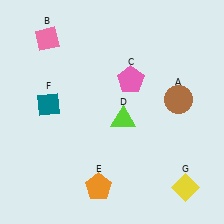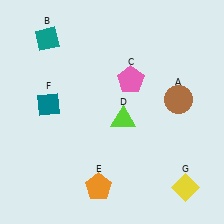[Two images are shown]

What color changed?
The diamond (B) changed from pink in Image 1 to teal in Image 2.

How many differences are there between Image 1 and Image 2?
There is 1 difference between the two images.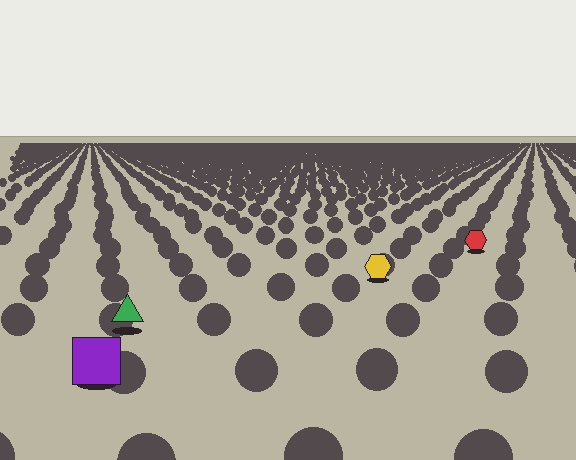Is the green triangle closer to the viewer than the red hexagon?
Yes. The green triangle is closer — you can tell from the texture gradient: the ground texture is coarser near it.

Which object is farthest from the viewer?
The red hexagon is farthest from the viewer. It appears smaller and the ground texture around it is denser.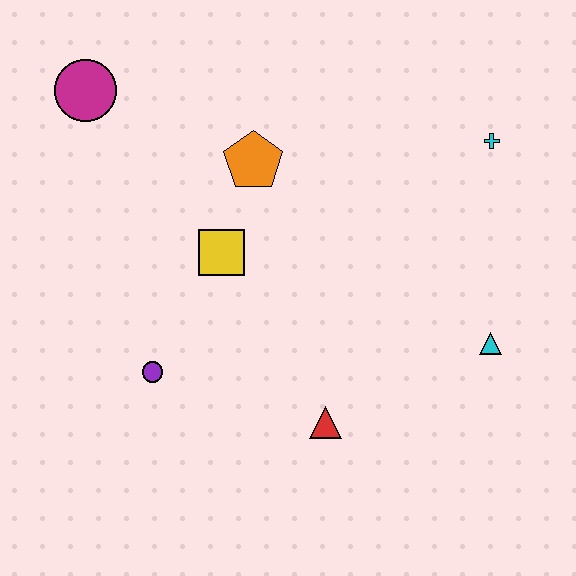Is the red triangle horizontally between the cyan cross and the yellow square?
Yes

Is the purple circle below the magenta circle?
Yes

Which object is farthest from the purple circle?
The cyan cross is farthest from the purple circle.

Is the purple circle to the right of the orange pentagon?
No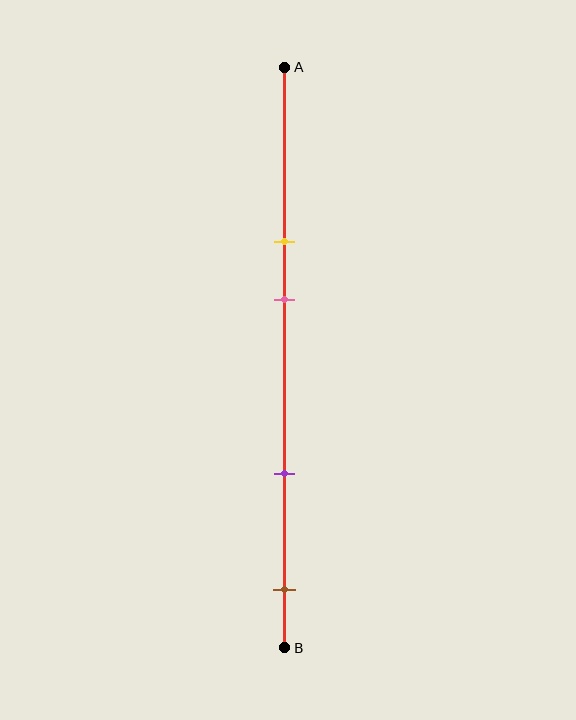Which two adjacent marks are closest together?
The yellow and pink marks are the closest adjacent pair.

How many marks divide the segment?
There are 4 marks dividing the segment.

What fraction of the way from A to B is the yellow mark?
The yellow mark is approximately 30% (0.3) of the way from A to B.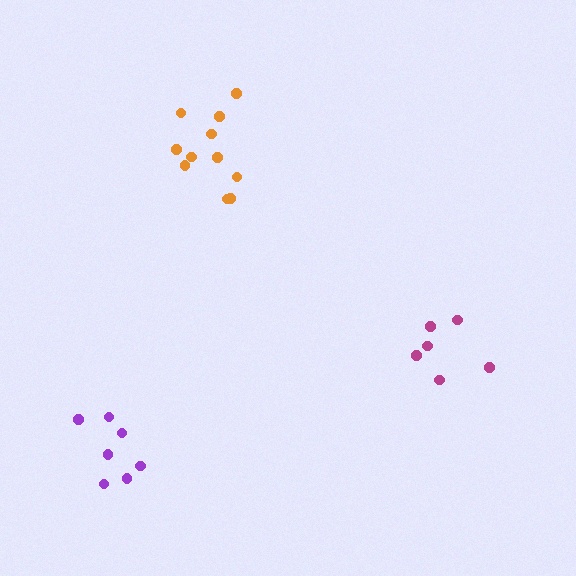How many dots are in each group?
Group 1: 6 dots, Group 2: 11 dots, Group 3: 7 dots (24 total).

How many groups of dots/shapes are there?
There are 3 groups.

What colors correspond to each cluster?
The clusters are colored: magenta, orange, purple.